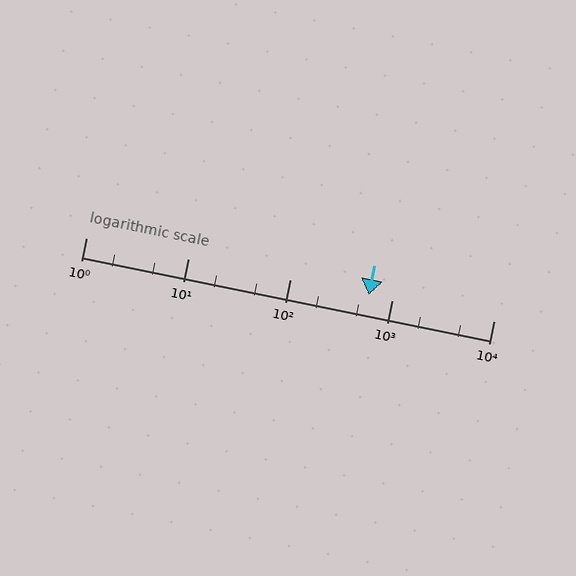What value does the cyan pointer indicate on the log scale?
The pointer indicates approximately 600.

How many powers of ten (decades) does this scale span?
The scale spans 4 decades, from 1 to 10000.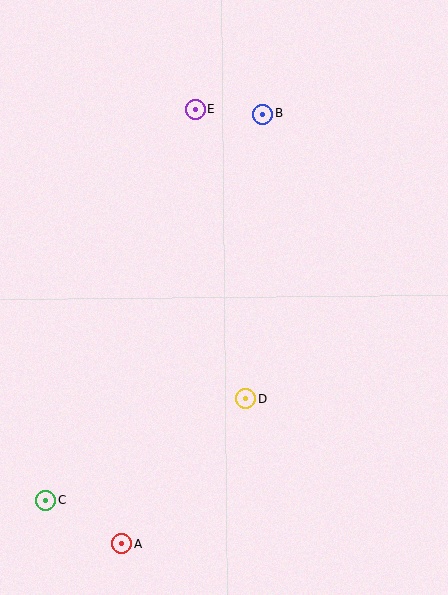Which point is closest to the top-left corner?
Point E is closest to the top-left corner.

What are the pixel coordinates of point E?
Point E is at (195, 110).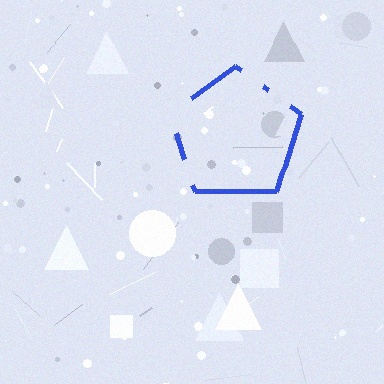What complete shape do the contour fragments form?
The contour fragments form a pentagon.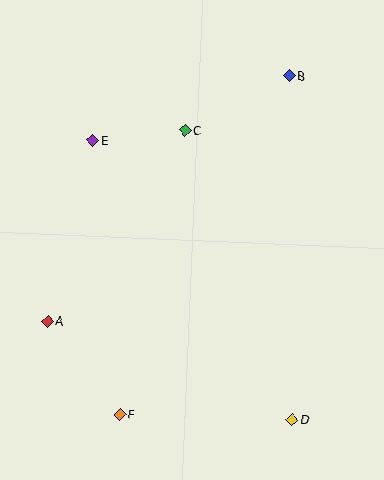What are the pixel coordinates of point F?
Point F is at (120, 414).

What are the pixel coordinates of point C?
Point C is at (185, 130).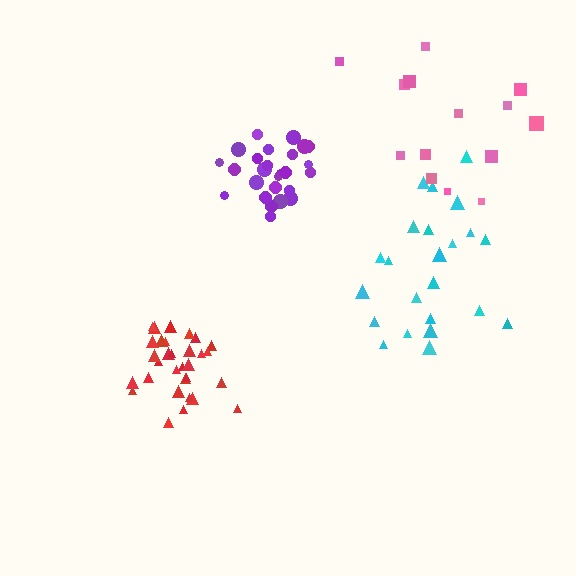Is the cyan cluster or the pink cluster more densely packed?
Cyan.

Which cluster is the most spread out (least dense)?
Pink.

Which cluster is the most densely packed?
Red.